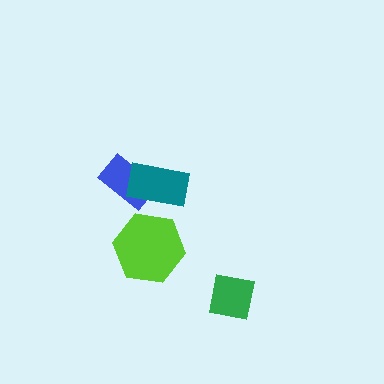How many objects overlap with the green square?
0 objects overlap with the green square.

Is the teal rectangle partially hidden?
No, no other shape covers it.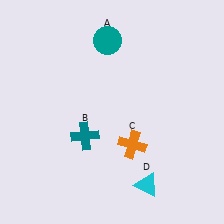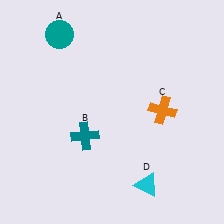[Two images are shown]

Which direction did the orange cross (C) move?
The orange cross (C) moved up.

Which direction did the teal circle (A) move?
The teal circle (A) moved left.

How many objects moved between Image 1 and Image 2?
2 objects moved between the two images.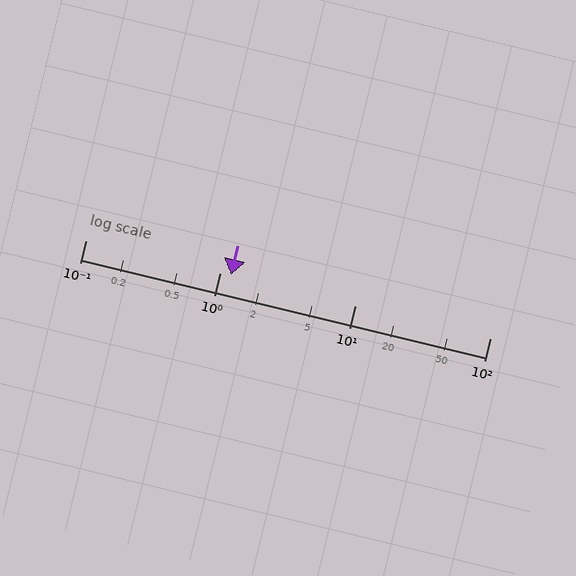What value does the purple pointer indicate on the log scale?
The pointer indicates approximately 1.2.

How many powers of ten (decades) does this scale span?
The scale spans 3 decades, from 0.1 to 100.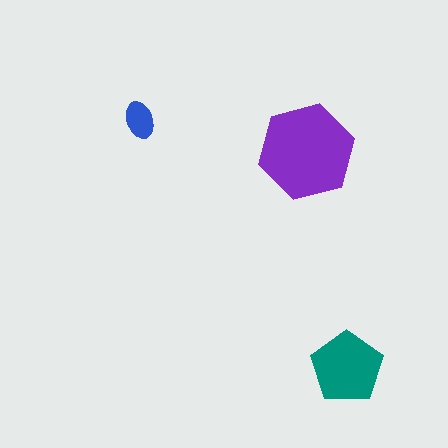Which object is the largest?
The purple hexagon.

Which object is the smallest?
The blue ellipse.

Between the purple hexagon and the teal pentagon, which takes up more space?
The purple hexagon.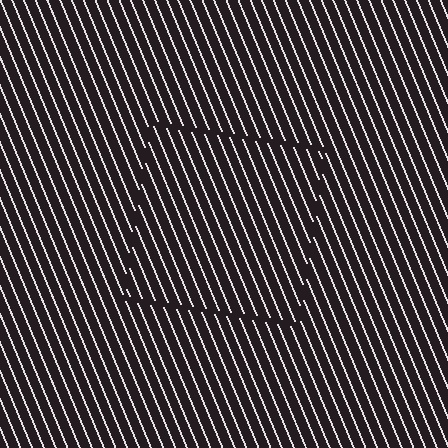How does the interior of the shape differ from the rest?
The interior of the shape contains the same grating, shifted by half a period — the contour is defined by the phase discontinuity where line-ends from the inner and outer gratings abut.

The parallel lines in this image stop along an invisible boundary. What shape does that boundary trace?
An illusory square. The interior of the shape contains the same grating, shifted by half a period — the contour is defined by the phase discontinuity where line-ends from the inner and outer gratings abut.